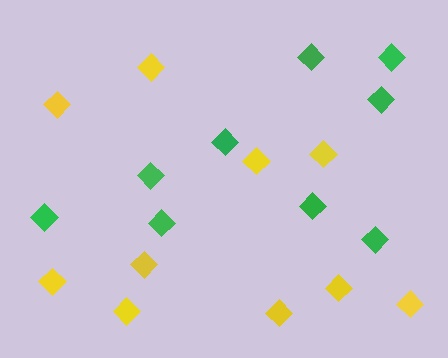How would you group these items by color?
There are 2 groups: one group of yellow diamonds (10) and one group of green diamonds (9).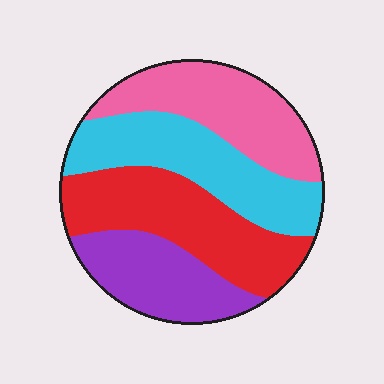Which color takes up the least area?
Purple, at roughly 20%.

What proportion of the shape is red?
Red takes up between a quarter and a half of the shape.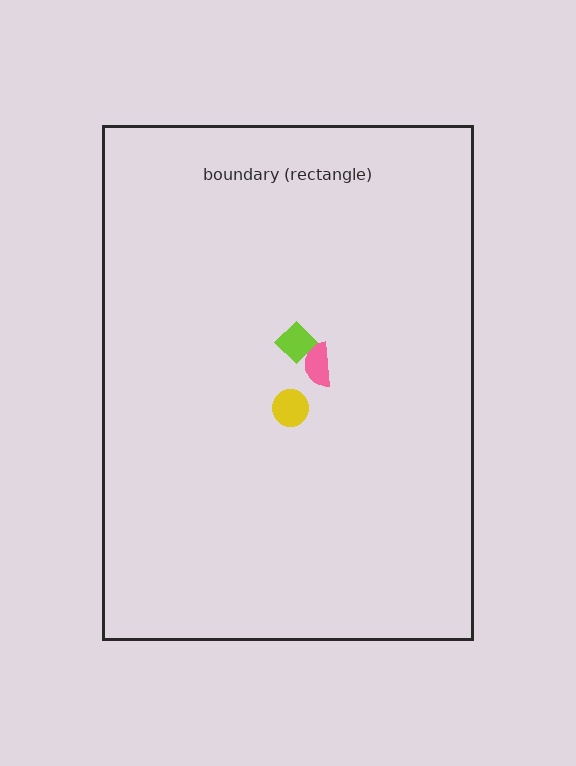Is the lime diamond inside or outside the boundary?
Inside.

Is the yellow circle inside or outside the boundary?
Inside.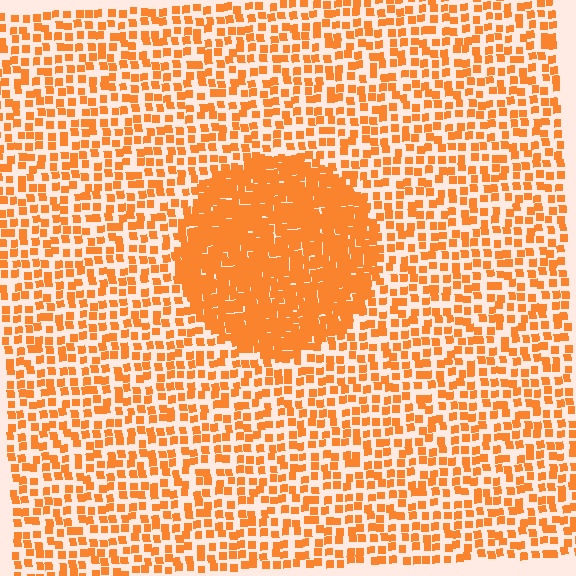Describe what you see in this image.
The image contains small orange elements arranged at two different densities. A circle-shaped region is visible where the elements are more densely packed than the surrounding area.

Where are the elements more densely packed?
The elements are more densely packed inside the circle boundary.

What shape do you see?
I see a circle.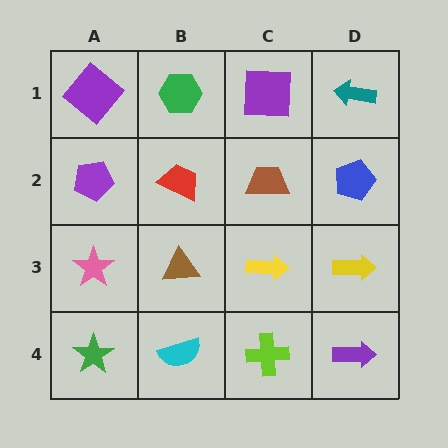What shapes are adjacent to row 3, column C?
A brown trapezoid (row 2, column C), a lime cross (row 4, column C), a brown triangle (row 3, column B), a yellow arrow (row 3, column D).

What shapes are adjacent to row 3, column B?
A red trapezoid (row 2, column B), a cyan semicircle (row 4, column B), a pink star (row 3, column A), a yellow arrow (row 3, column C).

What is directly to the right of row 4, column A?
A cyan semicircle.